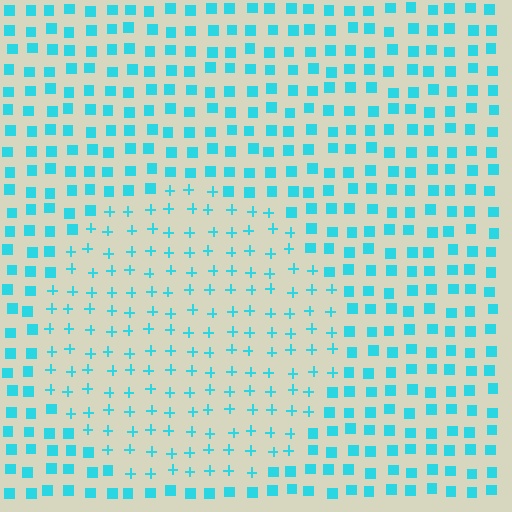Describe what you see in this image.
The image is filled with small cyan elements arranged in a uniform grid. A circle-shaped region contains plus signs, while the surrounding area contains squares. The boundary is defined purely by the change in element shape.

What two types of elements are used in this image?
The image uses plus signs inside the circle region and squares outside it.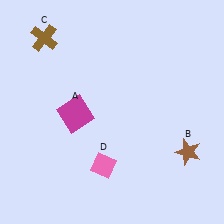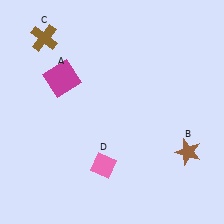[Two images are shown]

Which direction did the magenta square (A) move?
The magenta square (A) moved up.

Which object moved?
The magenta square (A) moved up.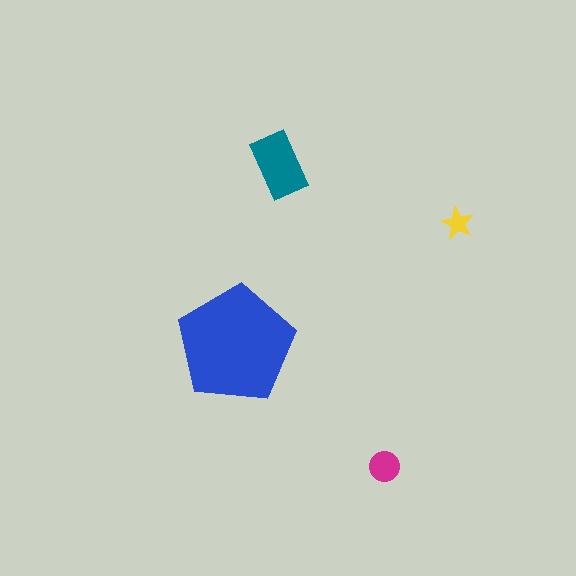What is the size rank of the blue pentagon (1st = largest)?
1st.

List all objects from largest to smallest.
The blue pentagon, the teal rectangle, the magenta circle, the yellow star.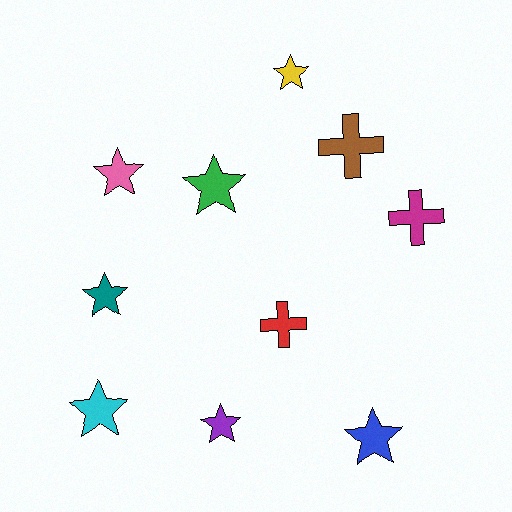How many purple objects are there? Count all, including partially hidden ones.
There is 1 purple object.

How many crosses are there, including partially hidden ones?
There are 3 crosses.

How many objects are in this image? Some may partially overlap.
There are 10 objects.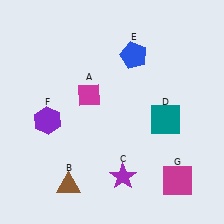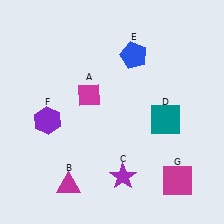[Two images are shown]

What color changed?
The triangle (B) changed from brown in Image 1 to magenta in Image 2.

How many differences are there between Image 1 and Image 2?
There is 1 difference between the two images.